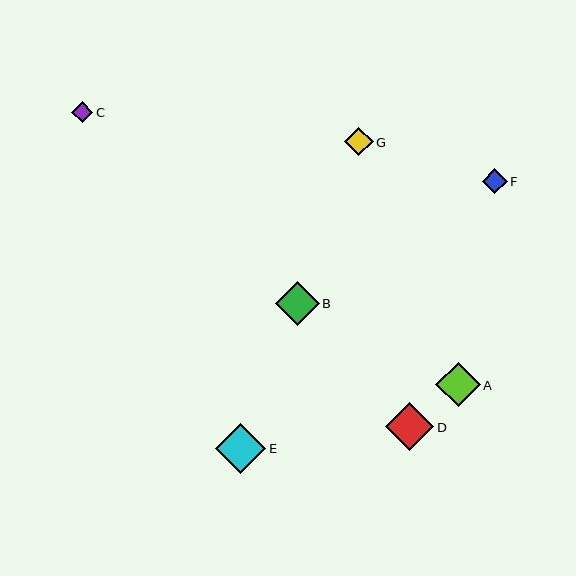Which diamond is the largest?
Diamond E is the largest with a size of approximately 50 pixels.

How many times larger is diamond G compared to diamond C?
Diamond G is approximately 1.3 times the size of diamond C.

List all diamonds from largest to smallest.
From largest to smallest: E, D, B, A, G, F, C.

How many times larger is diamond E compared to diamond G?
Diamond E is approximately 1.8 times the size of diamond G.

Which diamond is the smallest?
Diamond C is the smallest with a size of approximately 21 pixels.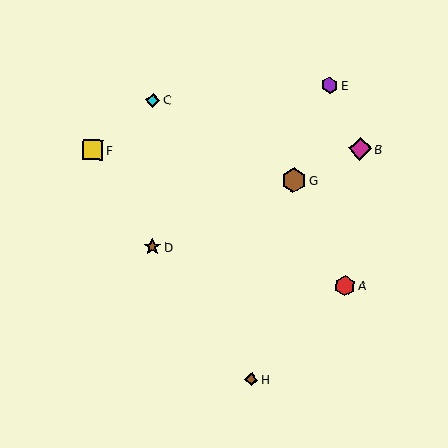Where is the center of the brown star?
The center of the brown star is at (152, 247).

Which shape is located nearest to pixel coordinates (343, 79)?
The purple hexagon (labeled E) at (330, 85) is nearest to that location.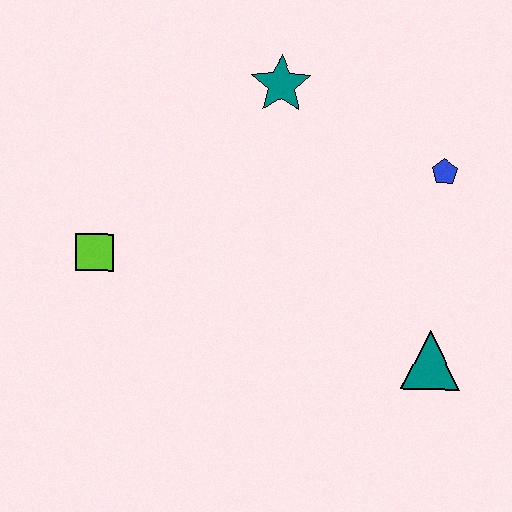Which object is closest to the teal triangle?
The blue pentagon is closest to the teal triangle.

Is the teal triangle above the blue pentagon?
No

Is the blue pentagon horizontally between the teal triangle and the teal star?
No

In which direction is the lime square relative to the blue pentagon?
The lime square is to the left of the blue pentagon.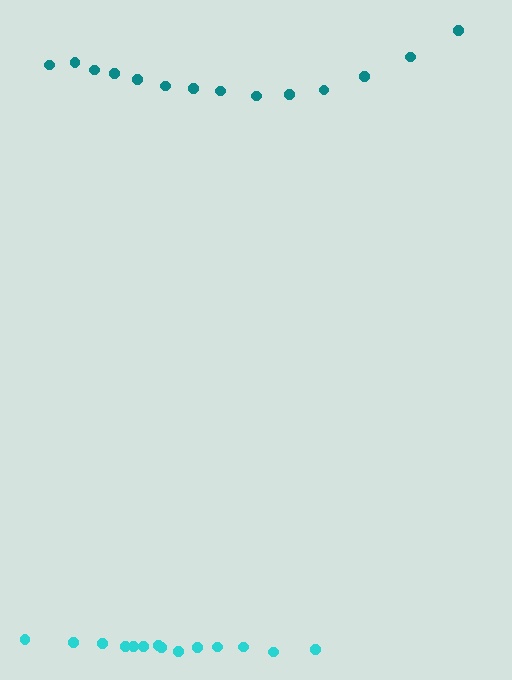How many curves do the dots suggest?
There are 2 distinct paths.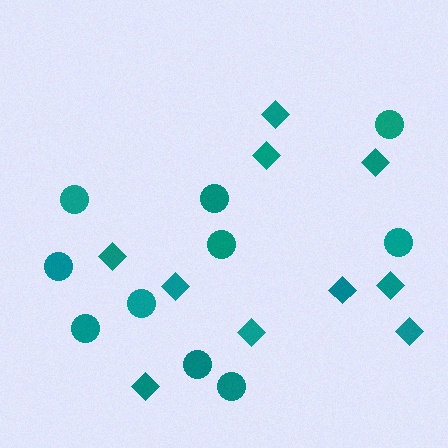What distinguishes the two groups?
There are 2 groups: one group of circles (10) and one group of diamonds (10).